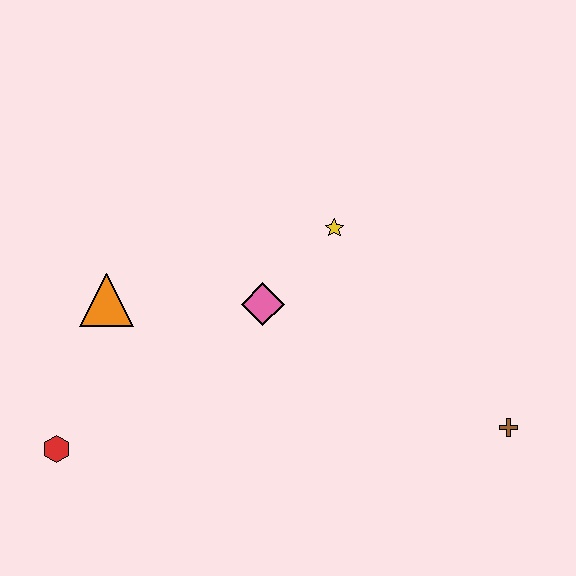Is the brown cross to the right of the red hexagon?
Yes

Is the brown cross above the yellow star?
No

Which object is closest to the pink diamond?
The yellow star is closest to the pink diamond.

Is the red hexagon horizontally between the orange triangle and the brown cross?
No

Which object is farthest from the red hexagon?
The brown cross is farthest from the red hexagon.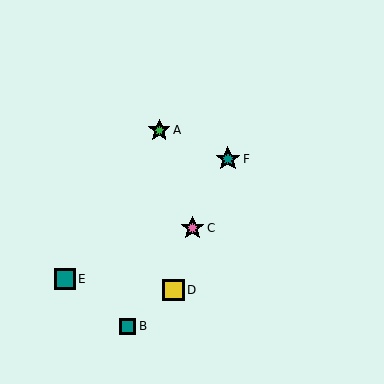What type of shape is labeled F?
Shape F is a teal star.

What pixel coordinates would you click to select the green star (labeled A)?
Click at (159, 130) to select the green star A.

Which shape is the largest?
The teal star (labeled F) is the largest.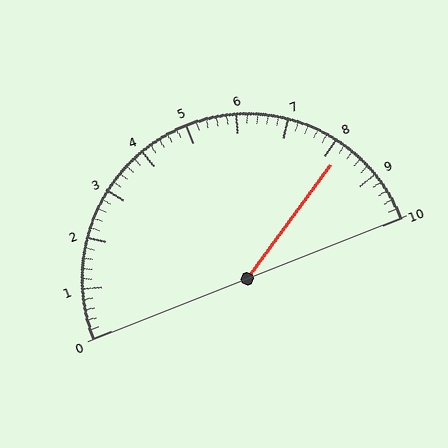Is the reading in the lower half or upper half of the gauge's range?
The reading is in the upper half of the range (0 to 10).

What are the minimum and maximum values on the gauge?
The gauge ranges from 0 to 10.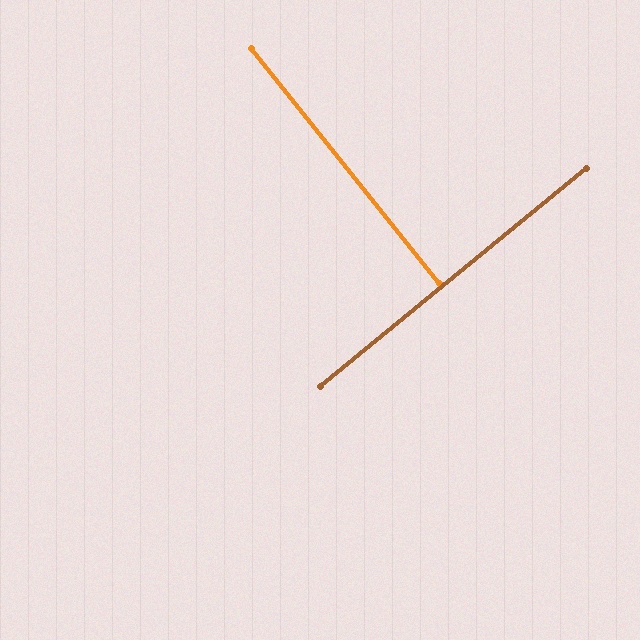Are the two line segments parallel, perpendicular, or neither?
Perpendicular — they meet at approximately 89°.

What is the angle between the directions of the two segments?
Approximately 89 degrees.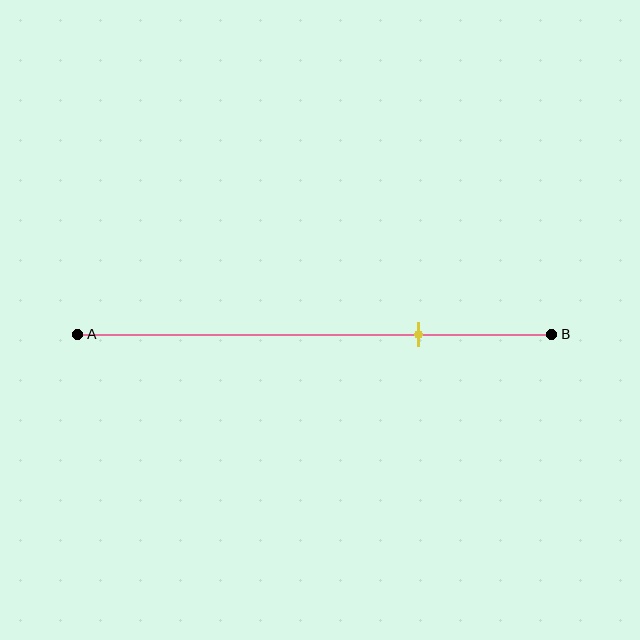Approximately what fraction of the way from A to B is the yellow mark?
The yellow mark is approximately 70% of the way from A to B.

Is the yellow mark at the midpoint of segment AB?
No, the mark is at about 70% from A, not at the 50% midpoint.